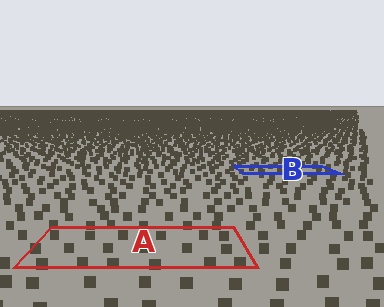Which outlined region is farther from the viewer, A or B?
Region B is farther from the viewer — the texture elements inside it appear smaller and more densely packed.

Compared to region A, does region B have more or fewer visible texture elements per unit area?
Region B has more texture elements per unit area — they are packed more densely because it is farther away.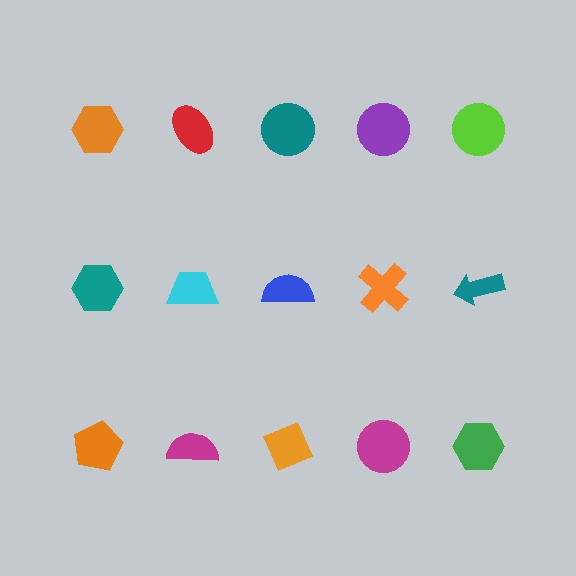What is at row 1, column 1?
An orange hexagon.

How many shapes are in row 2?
5 shapes.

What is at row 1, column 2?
A red ellipse.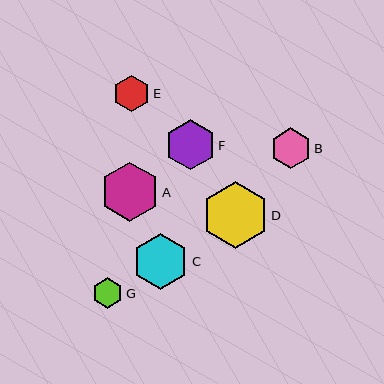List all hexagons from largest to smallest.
From largest to smallest: D, A, C, F, B, E, G.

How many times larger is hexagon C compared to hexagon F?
Hexagon C is approximately 1.1 times the size of hexagon F.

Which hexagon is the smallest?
Hexagon G is the smallest with a size of approximately 30 pixels.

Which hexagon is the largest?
Hexagon D is the largest with a size of approximately 66 pixels.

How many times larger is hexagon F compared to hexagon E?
Hexagon F is approximately 1.4 times the size of hexagon E.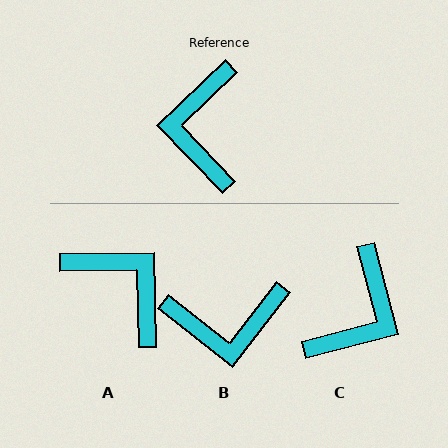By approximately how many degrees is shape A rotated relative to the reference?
Approximately 133 degrees clockwise.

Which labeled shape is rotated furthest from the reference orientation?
C, about 151 degrees away.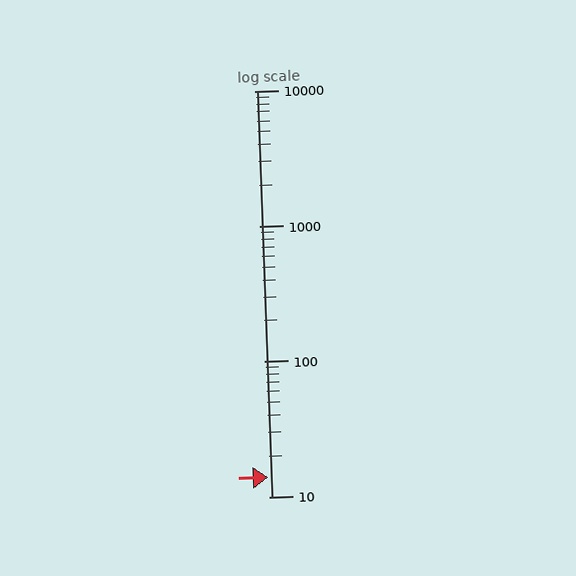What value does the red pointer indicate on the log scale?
The pointer indicates approximately 14.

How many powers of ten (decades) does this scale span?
The scale spans 3 decades, from 10 to 10000.